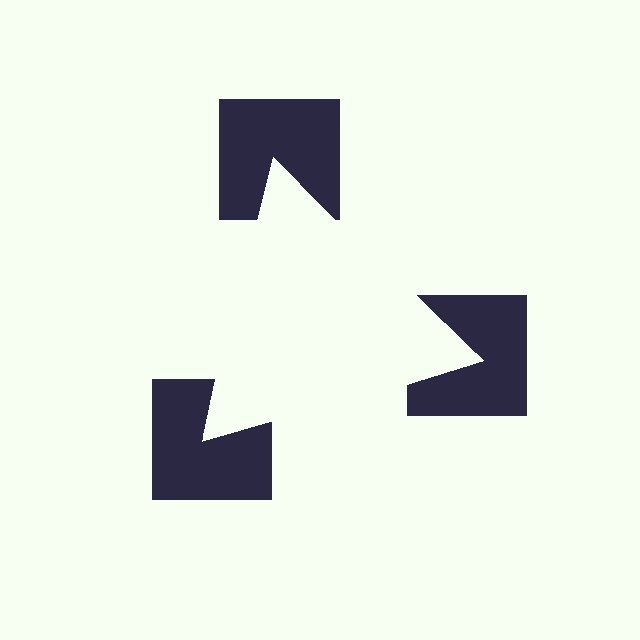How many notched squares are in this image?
There are 3 — one at each vertex of the illusory triangle.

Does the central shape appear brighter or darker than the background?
It typically appears slightly brighter than the background, even though no actual brightness change is drawn.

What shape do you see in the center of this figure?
An illusory triangle — its edges are inferred from the aligned wedge cuts in the notched squares, not physically drawn.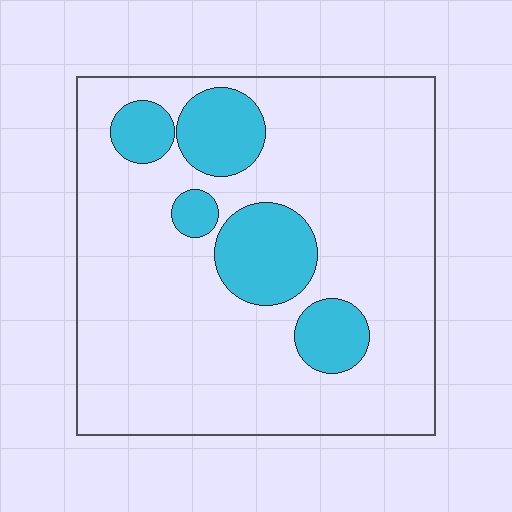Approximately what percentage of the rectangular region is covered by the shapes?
Approximately 20%.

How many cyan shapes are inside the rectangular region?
5.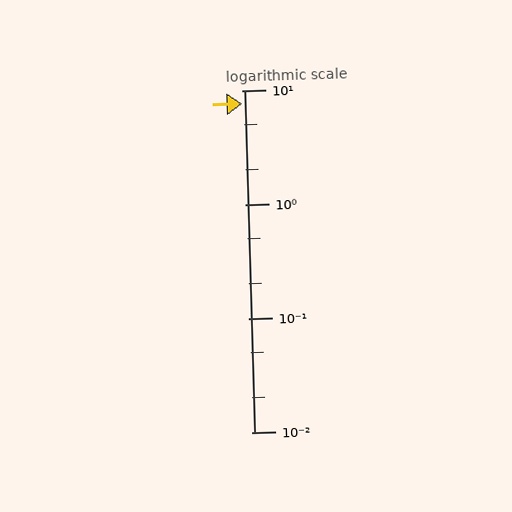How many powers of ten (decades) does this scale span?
The scale spans 3 decades, from 0.01 to 10.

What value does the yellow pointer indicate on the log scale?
The pointer indicates approximately 7.6.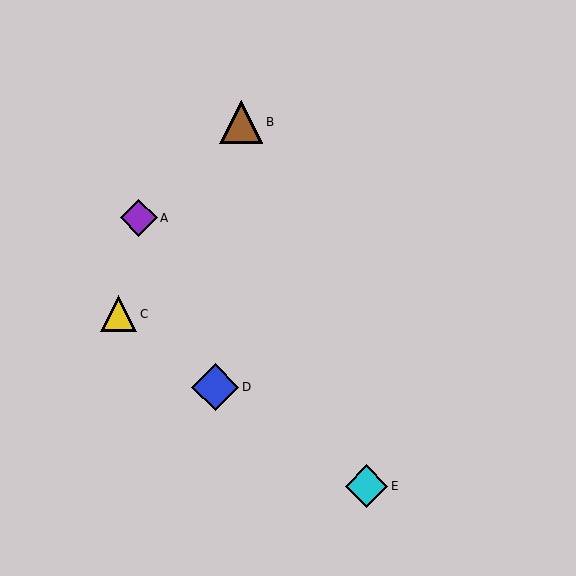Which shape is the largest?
The blue diamond (labeled D) is the largest.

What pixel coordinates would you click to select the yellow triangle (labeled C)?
Click at (119, 314) to select the yellow triangle C.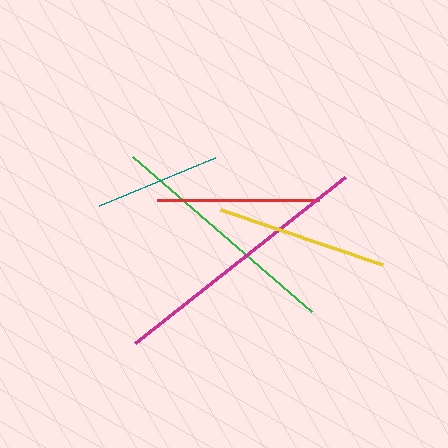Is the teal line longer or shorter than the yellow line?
The yellow line is longer than the teal line.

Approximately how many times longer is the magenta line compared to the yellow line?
The magenta line is approximately 1.6 times the length of the yellow line.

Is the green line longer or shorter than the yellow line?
The green line is longer than the yellow line.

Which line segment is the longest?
The magenta line is the longest at approximately 268 pixels.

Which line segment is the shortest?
The teal line is the shortest at approximately 125 pixels.